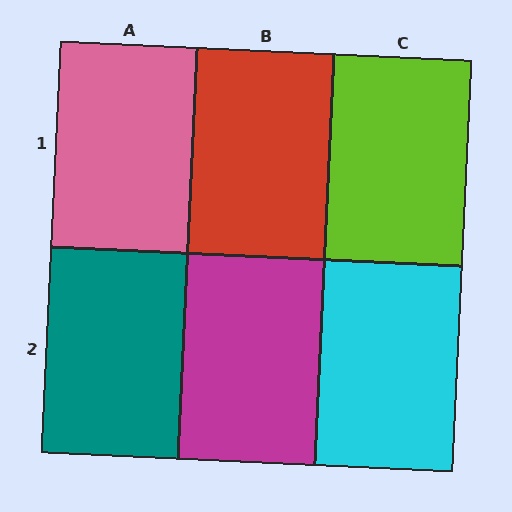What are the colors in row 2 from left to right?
Teal, magenta, cyan.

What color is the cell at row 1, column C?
Lime.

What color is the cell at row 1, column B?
Red.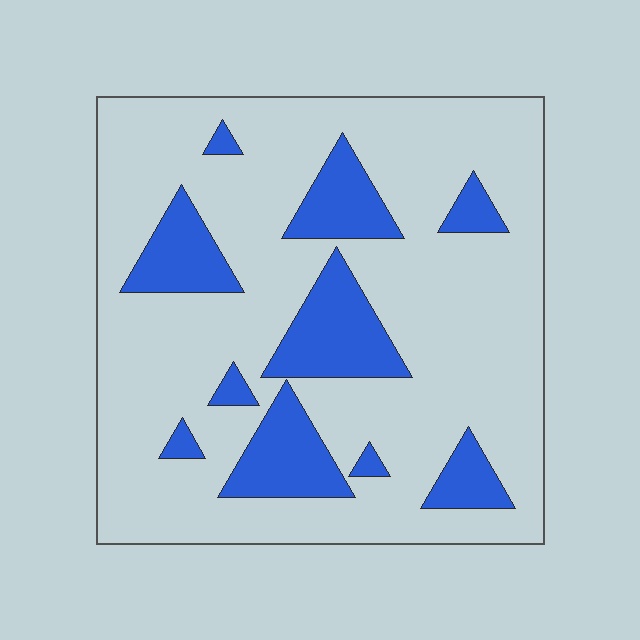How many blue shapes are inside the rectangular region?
10.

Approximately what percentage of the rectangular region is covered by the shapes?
Approximately 20%.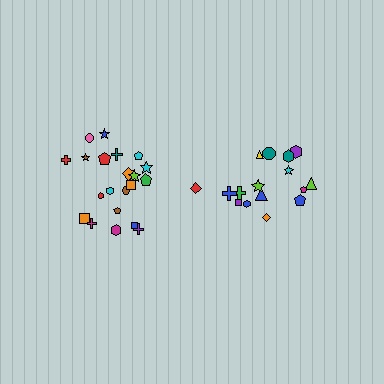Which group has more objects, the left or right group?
The left group.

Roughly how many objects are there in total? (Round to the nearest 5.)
Roughly 35 objects in total.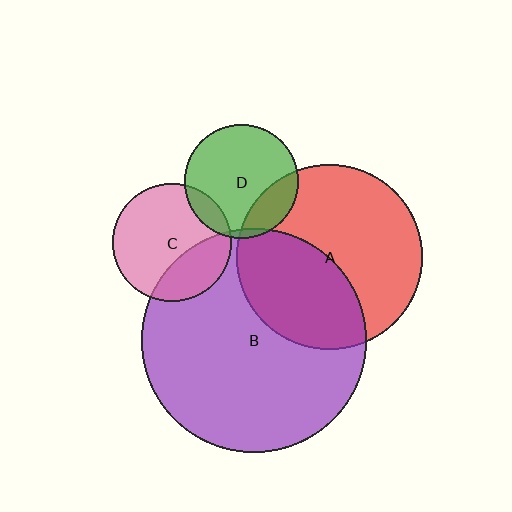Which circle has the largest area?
Circle B (purple).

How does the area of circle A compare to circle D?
Approximately 2.7 times.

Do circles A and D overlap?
Yes.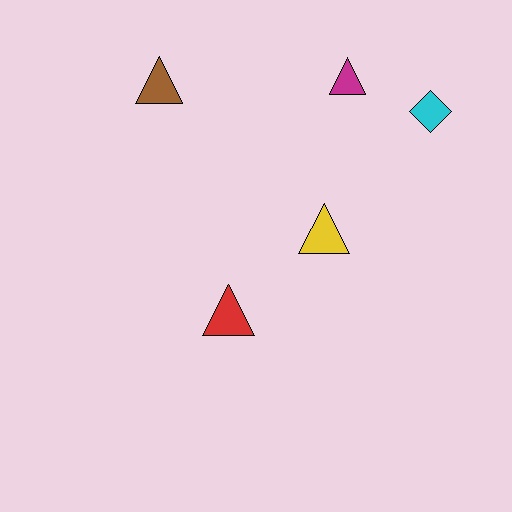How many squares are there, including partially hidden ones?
There are no squares.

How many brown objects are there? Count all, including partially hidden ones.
There is 1 brown object.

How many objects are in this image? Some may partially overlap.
There are 5 objects.